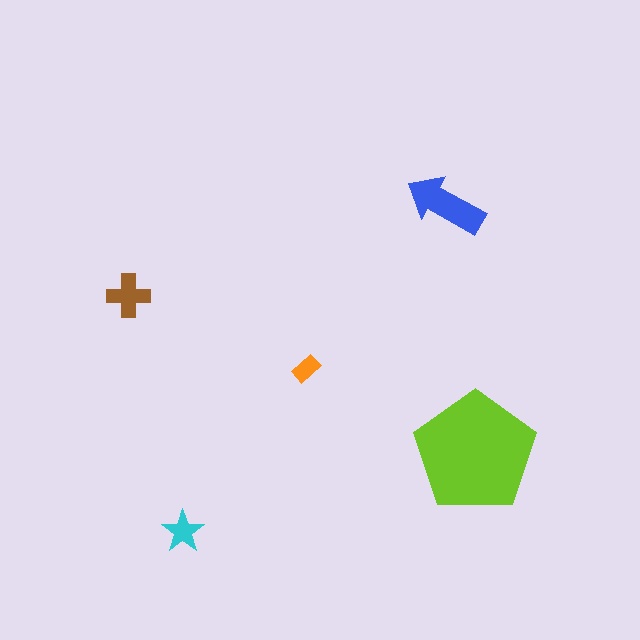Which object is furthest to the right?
The lime pentagon is rightmost.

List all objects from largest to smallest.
The lime pentagon, the blue arrow, the brown cross, the cyan star, the orange rectangle.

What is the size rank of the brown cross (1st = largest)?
3rd.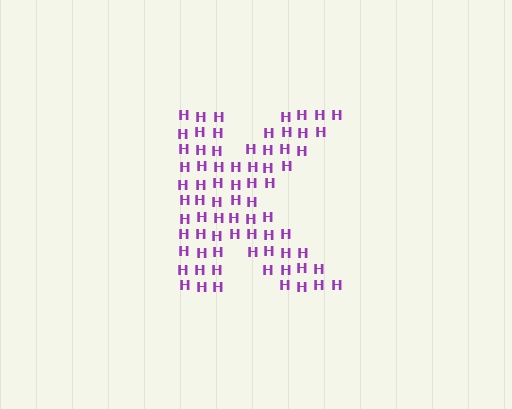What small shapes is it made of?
It is made of small letter H's.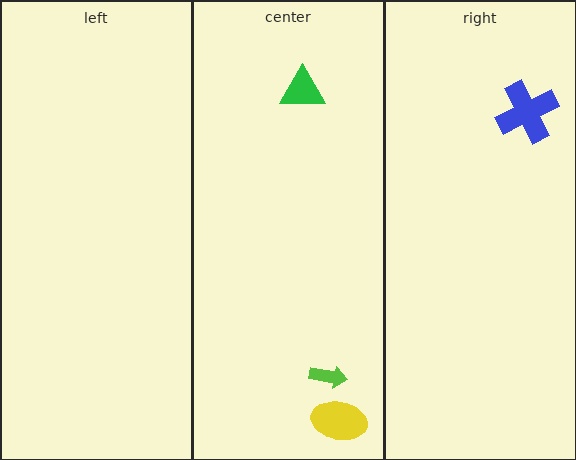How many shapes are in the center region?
3.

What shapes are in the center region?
The lime arrow, the yellow ellipse, the green triangle.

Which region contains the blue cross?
The right region.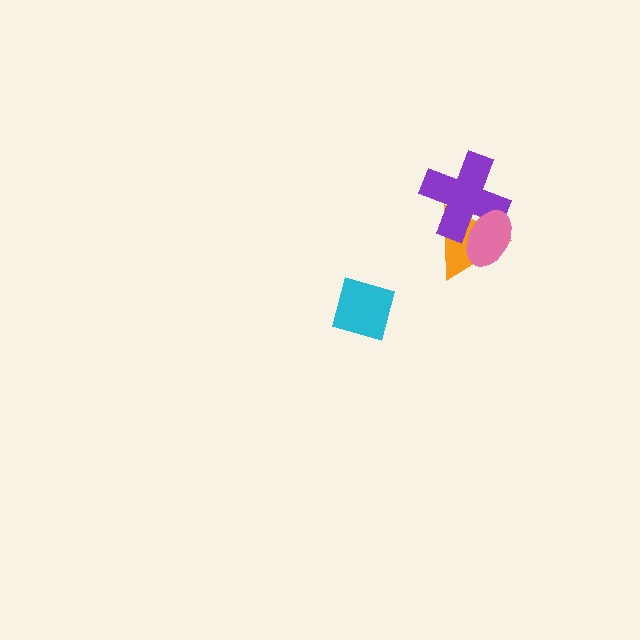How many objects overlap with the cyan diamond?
0 objects overlap with the cyan diamond.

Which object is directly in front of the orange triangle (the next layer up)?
The purple cross is directly in front of the orange triangle.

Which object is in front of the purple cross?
The pink ellipse is in front of the purple cross.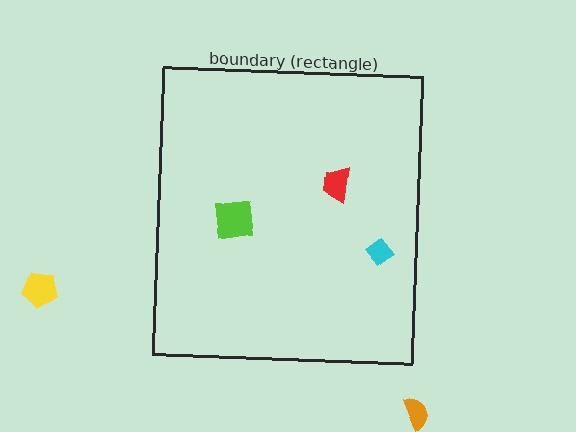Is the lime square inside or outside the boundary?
Inside.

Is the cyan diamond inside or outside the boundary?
Inside.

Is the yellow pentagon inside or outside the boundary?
Outside.